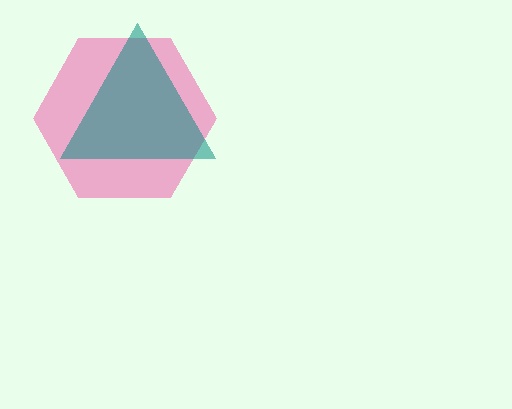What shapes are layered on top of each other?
The layered shapes are: a pink hexagon, a teal triangle.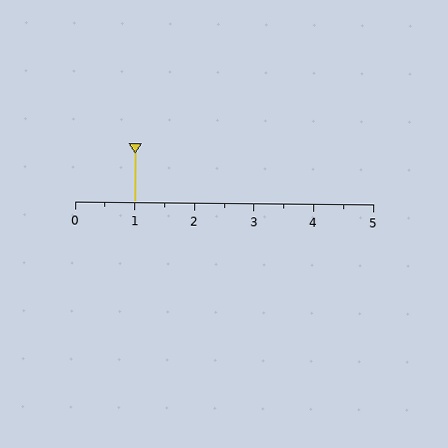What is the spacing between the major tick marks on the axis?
The major ticks are spaced 1 apart.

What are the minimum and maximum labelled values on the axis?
The axis runs from 0 to 5.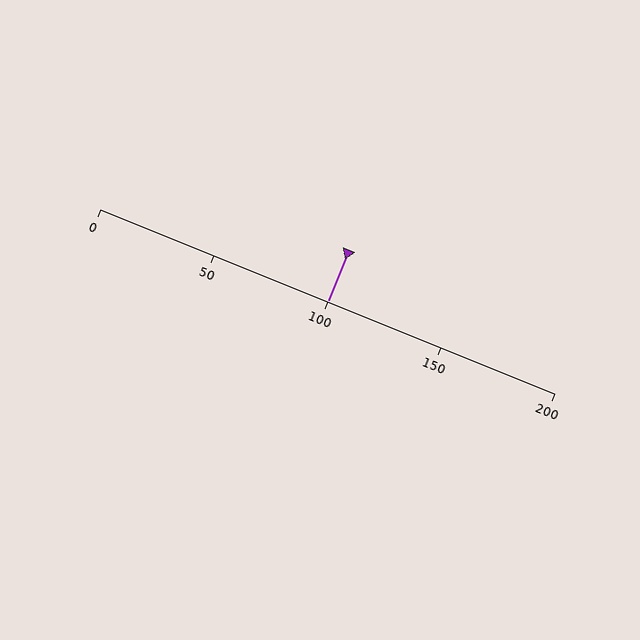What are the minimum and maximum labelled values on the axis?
The axis runs from 0 to 200.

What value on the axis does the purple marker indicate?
The marker indicates approximately 100.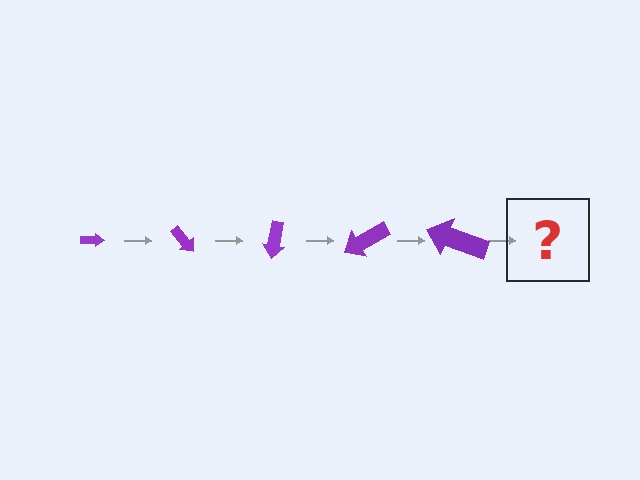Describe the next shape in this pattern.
It should be an arrow, larger than the previous one and rotated 250 degrees from the start.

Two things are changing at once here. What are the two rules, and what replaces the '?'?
The two rules are that the arrow grows larger each step and it rotates 50 degrees each step. The '?' should be an arrow, larger than the previous one and rotated 250 degrees from the start.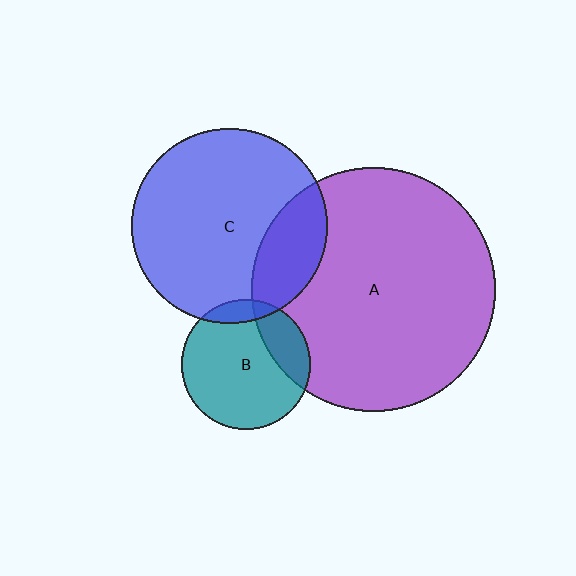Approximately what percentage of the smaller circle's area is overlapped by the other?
Approximately 20%.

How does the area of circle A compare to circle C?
Approximately 1.6 times.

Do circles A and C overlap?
Yes.